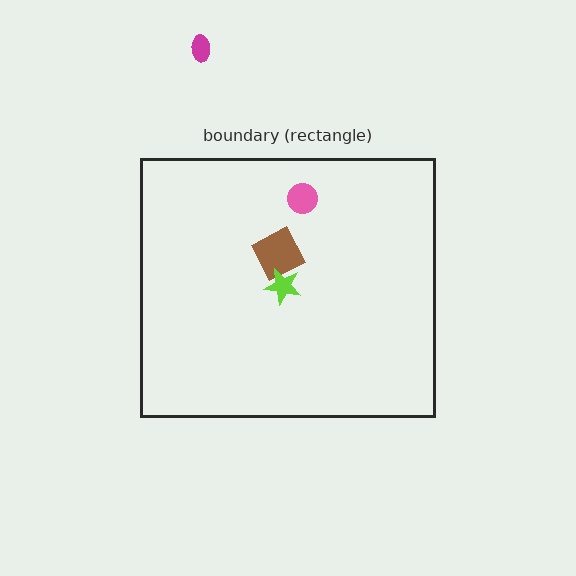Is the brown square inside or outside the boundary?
Inside.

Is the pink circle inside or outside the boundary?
Inside.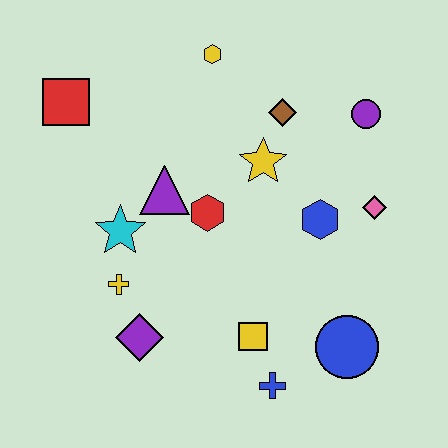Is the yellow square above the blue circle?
Yes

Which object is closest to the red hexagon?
The purple triangle is closest to the red hexagon.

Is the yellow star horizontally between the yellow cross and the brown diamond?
Yes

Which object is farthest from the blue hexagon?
The red square is farthest from the blue hexagon.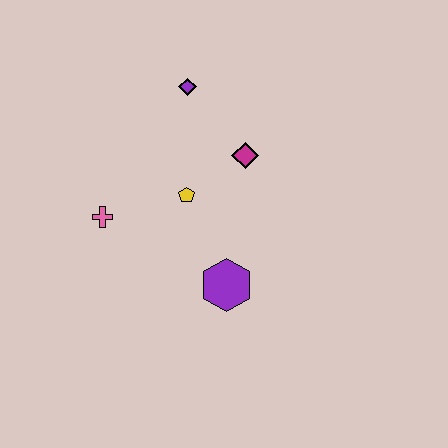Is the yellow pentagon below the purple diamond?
Yes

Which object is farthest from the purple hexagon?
The purple diamond is farthest from the purple hexagon.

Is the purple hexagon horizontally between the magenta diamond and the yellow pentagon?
Yes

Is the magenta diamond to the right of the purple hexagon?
Yes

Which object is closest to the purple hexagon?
The yellow pentagon is closest to the purple hexagon.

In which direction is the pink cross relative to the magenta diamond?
The pink cross is to the left of the magenta diamond.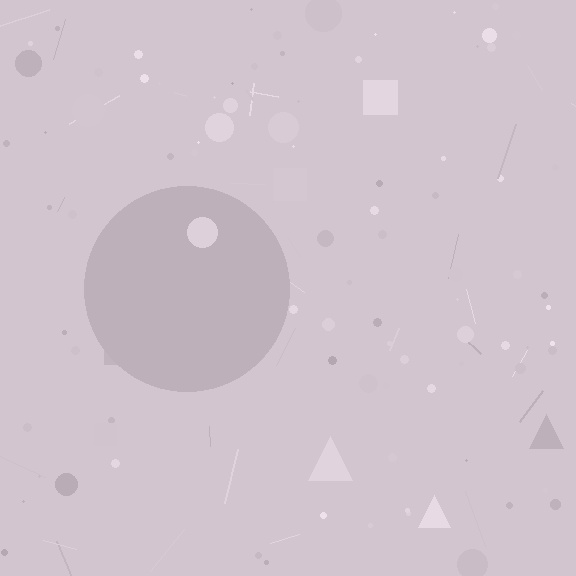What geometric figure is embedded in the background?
A circle is embedded in the background.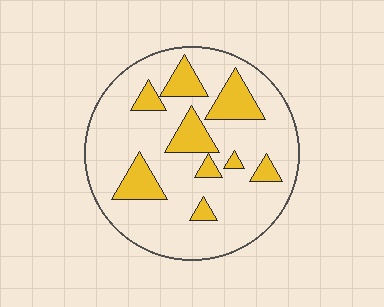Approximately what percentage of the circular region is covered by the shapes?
Approximately 20%.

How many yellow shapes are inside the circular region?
9.